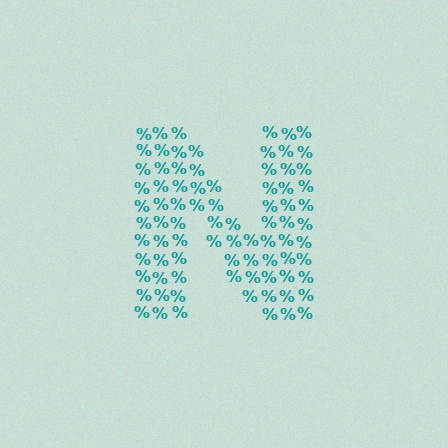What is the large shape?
The large shape is the letter N.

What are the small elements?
The small elements are percent signs.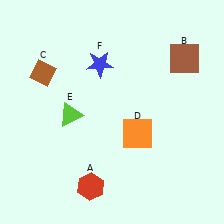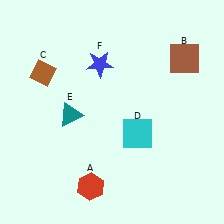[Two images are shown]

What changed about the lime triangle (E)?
In Image 1, E is lime. In Image 2, it changed to teal.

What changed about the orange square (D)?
In Image 1, D is orange. In Image 2, it changed to cyan.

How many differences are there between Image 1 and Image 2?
There are 2 differences between the two images.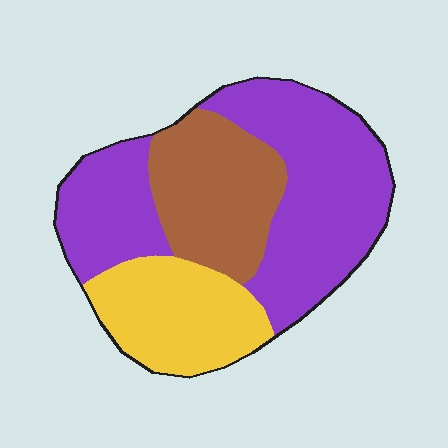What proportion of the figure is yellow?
Yellow takes up about one quarter (1/4) of the figure.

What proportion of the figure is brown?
Brown covers 25% of the figure.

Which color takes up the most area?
Purple, at roughly 50%.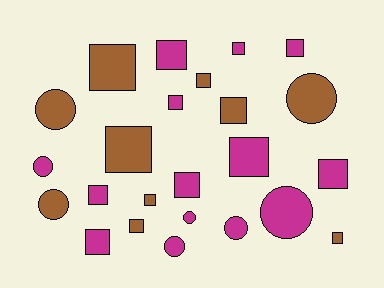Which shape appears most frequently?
Square, with 16 objects.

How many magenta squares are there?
There are 9 magenta squares.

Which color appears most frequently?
Magenta, with 14 objects.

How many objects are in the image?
There are 24 objects.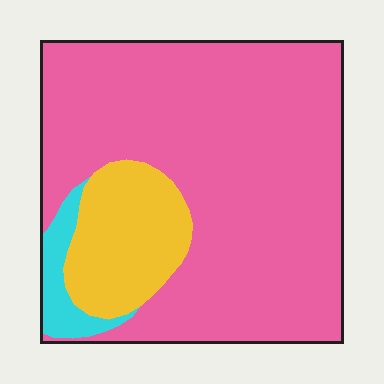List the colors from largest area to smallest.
From largest to smallest: pink, yellow, cyan.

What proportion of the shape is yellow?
Yellow takes up about one sixth (1/6) of the shape.